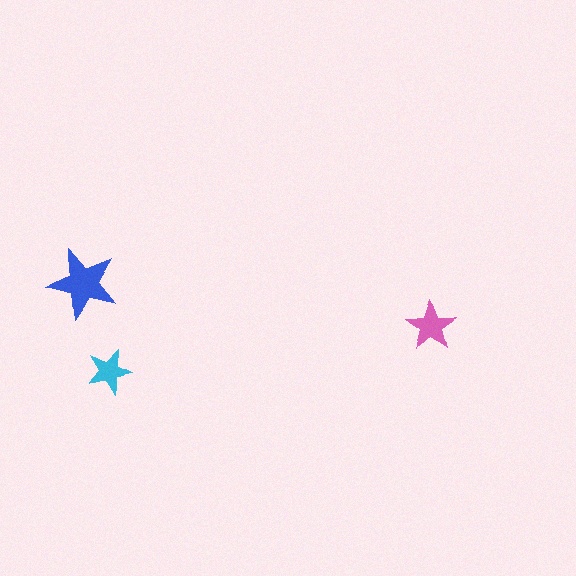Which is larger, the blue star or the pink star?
The blue one.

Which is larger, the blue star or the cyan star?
The blue one.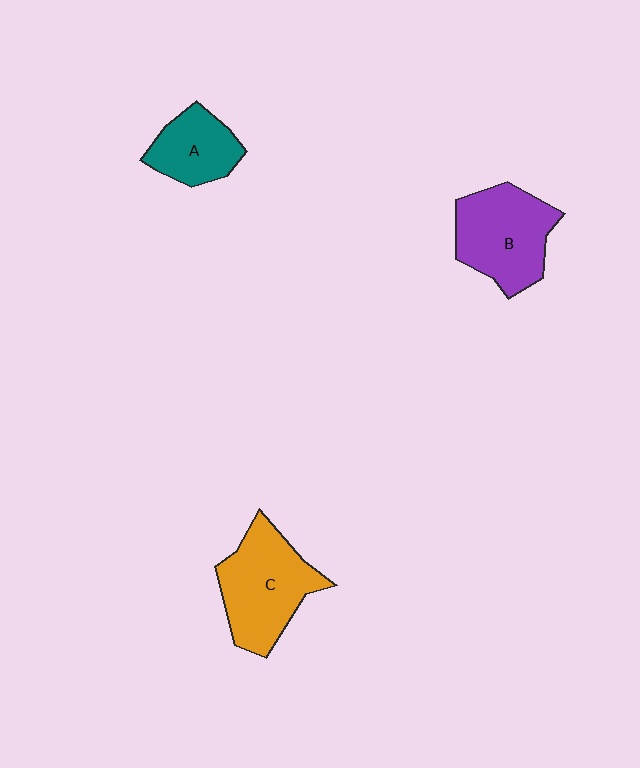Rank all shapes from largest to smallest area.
From largest to smallest: C (orange), B (purple), A (teal).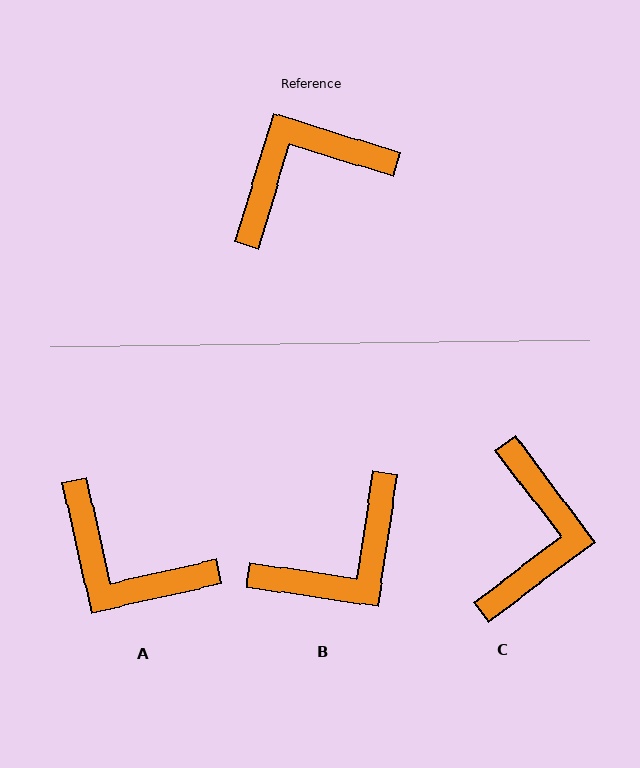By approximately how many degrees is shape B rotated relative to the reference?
Approximately 172 degrees clockwise.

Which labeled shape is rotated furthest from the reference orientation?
B, about 172 degrees away.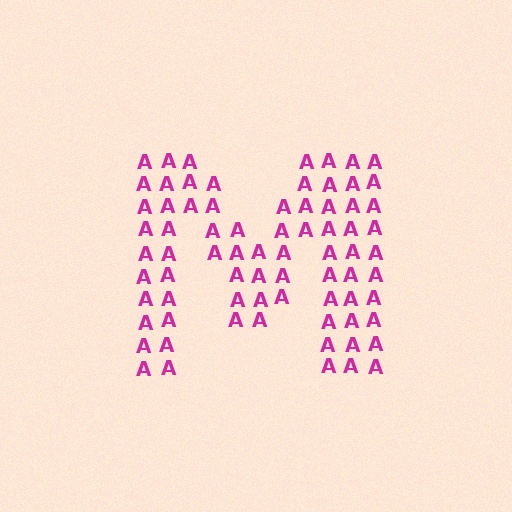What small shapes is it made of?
It is made of small letter A's.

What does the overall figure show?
The overall figure shows the letter M.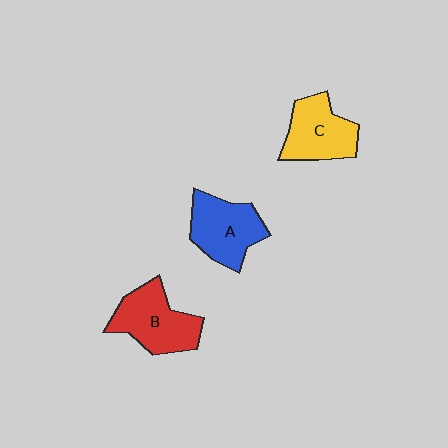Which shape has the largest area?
Shape B (red).